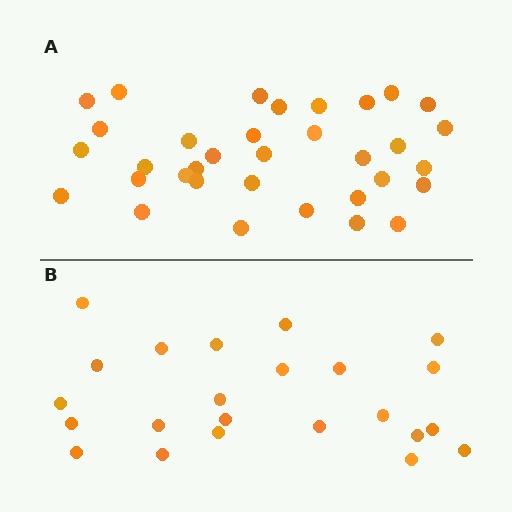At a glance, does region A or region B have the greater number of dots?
Region A (the top region) has more dots.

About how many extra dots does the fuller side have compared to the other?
Region A has roughly 12 or so more dots than region B.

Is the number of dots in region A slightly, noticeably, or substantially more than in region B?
Region A has substantially more. The ratio is roughly 1.5 to 1.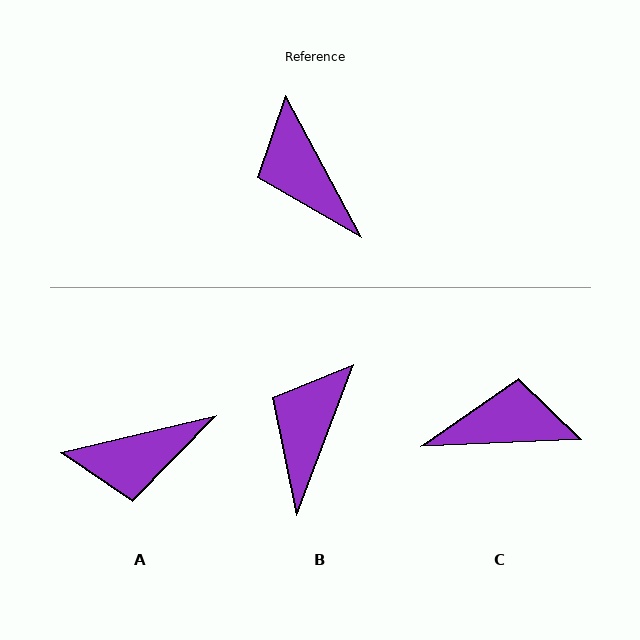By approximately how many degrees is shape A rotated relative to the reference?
Approximately 75 degrees counter-clockwise.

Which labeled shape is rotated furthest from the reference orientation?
C, about 116 degrees away.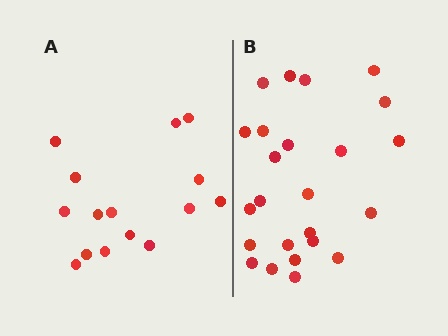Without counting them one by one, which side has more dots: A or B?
Region B (the right region) has more dots.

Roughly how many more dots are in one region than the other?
Region B has roughly 8 or so more dots than region A.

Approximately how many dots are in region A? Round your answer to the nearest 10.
About 20 dots. (The exact count is 15, which rounds to 20.)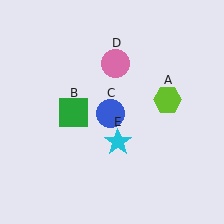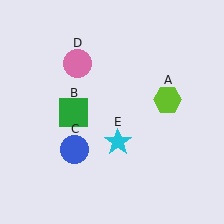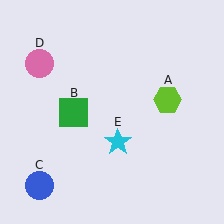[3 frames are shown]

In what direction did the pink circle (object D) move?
The pink circle (object D) moved left.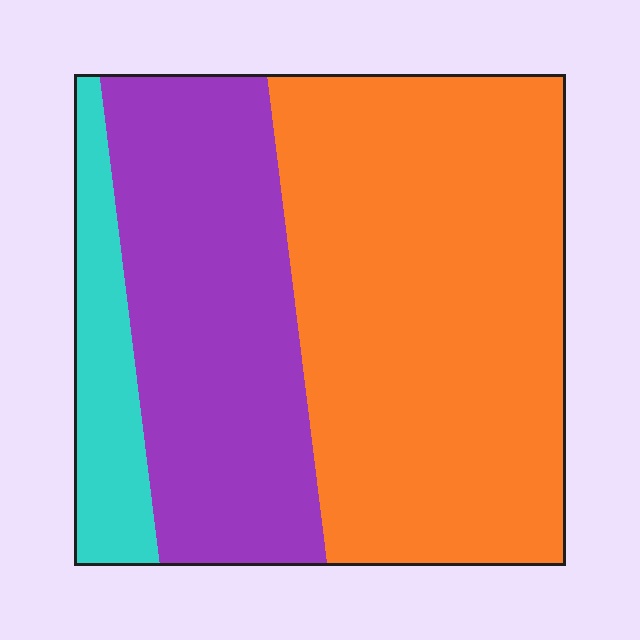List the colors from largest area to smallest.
From largest to smallest: orange, purple, cyan.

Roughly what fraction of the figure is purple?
Purple takes up about one third (1/3) of the figure.